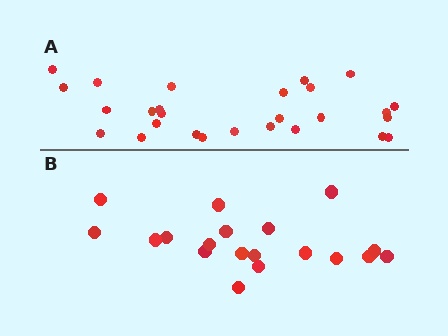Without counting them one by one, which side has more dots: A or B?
Region A (the top region) has more dots.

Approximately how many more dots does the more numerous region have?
Region A has roughly 8 or so more dots than region B.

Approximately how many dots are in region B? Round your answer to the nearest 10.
About 20 dots. (The exact count is 19, which rounds to 20.)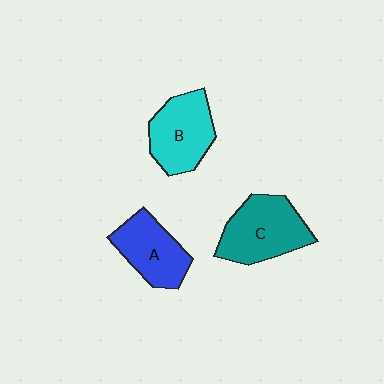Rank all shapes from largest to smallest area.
From largest to smallest: C (teal), B (cyan), A (blue).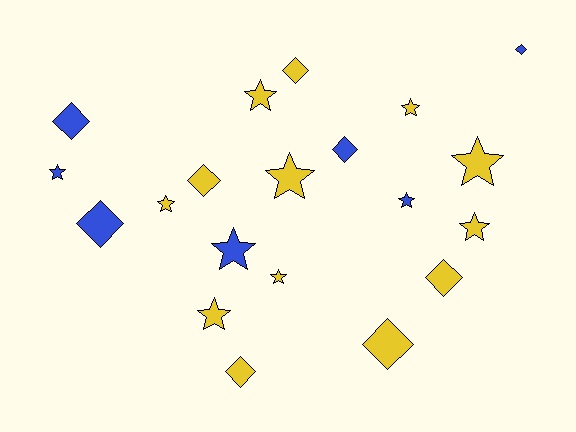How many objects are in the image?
There are 20 objects.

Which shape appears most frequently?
Star, with 11 objects.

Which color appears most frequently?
Yellow, with 13 objects.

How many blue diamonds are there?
There are 4 blue diamonds.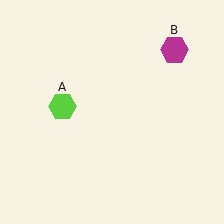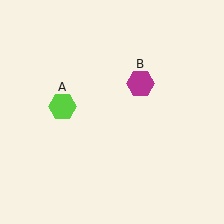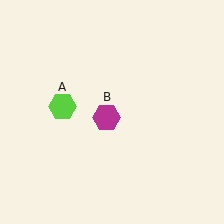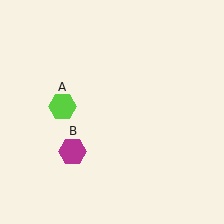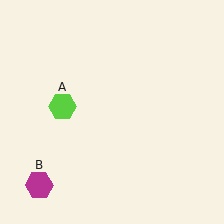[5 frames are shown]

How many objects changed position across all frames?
1 object changed position: magenta hexagon (object B).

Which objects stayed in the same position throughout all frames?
Lime hexagon (object A) remained stationary.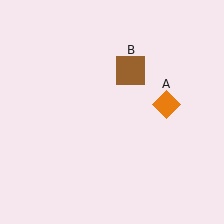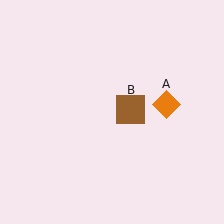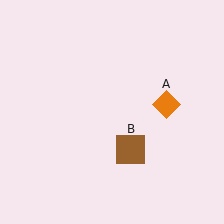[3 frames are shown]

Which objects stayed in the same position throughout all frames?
Orange diamond (object A) remained stationary.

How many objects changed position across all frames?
1 object changed position: brown square (object B).